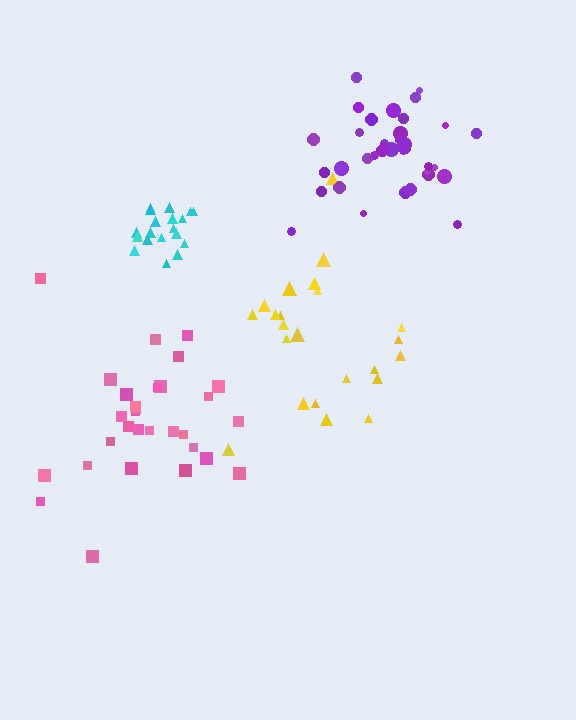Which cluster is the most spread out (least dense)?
Yellow.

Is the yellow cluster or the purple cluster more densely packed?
Purple.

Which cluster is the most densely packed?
Cyan.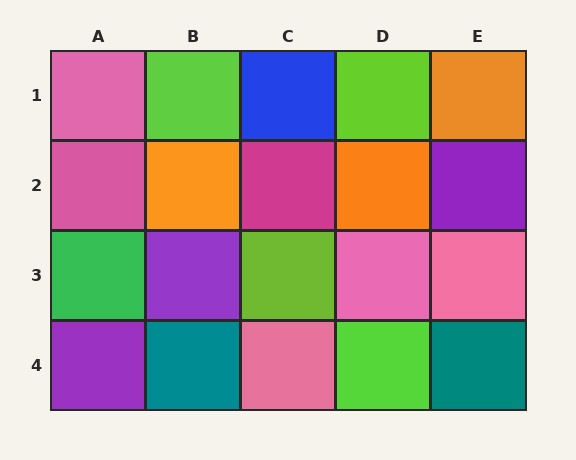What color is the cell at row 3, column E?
Pink.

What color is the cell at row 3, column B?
Purple.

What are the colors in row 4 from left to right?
Purple, teal, pink, lime, teal.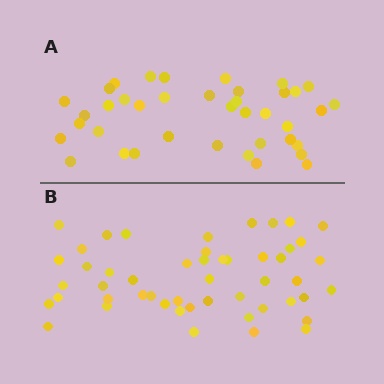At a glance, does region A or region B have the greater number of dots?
Region B (the bottom region) has more dots.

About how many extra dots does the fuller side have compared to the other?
Region B has roughly 12 or so more dots than region A.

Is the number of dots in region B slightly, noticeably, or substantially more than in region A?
Region B has noticeably more, but not dramatically so. The ratio is roughly 1.3 to 1.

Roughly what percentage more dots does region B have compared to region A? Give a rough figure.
About 30% more.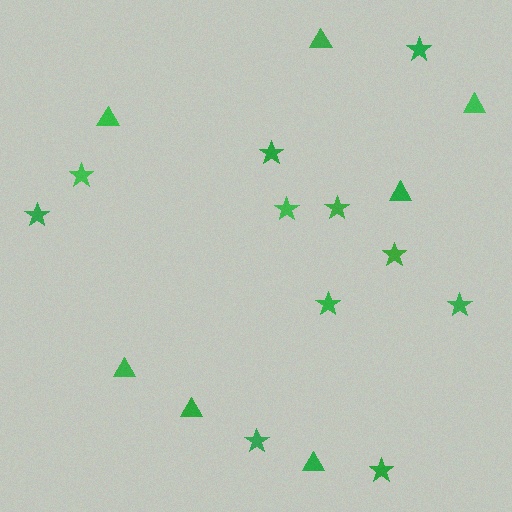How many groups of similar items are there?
There are 2 groups: one group of triangles (7) and one group of stars (11).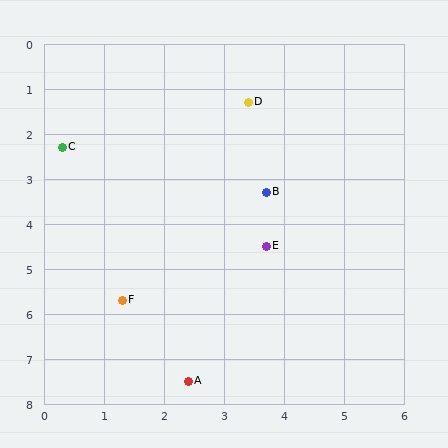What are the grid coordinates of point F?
Point F is at approximately (1.3, 5.7).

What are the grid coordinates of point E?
Point E is at approximately (3.7, 4.5).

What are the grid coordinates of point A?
Point A is at approximately (2.4, 7.5).